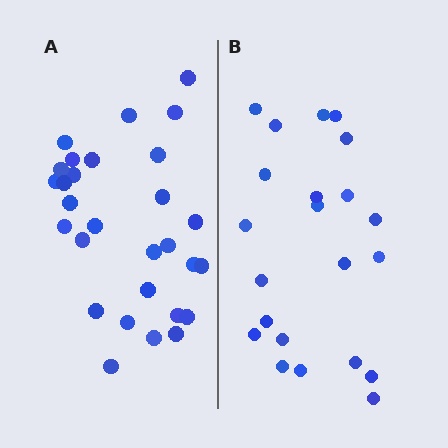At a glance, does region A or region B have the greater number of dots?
Region A (the left region) has more dots.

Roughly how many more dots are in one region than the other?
Region A has roughly 8 or so more dots than region B.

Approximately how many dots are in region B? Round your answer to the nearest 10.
About 20 dots. (The exact count is 22, which rounds to 20.)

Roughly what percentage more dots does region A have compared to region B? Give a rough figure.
About 30% more.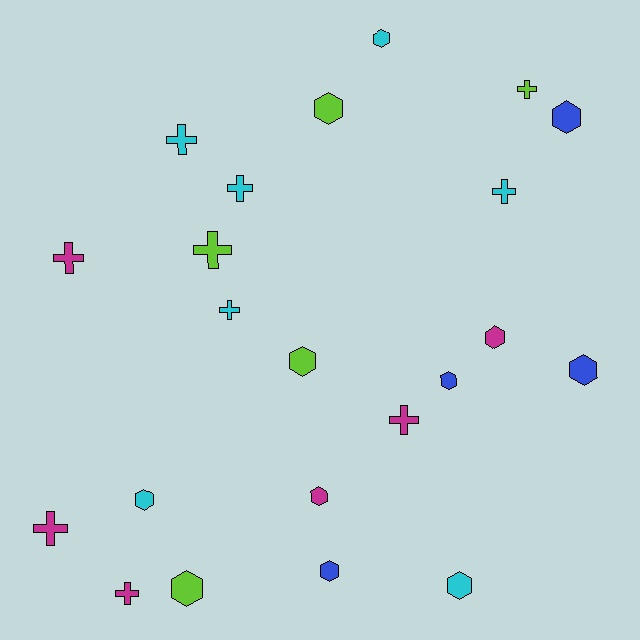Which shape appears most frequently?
Hexagon, with 12 objects.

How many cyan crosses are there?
There are 4 cyan crosses.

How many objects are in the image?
There are 22 objects.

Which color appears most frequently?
Cyan, with 7 objects.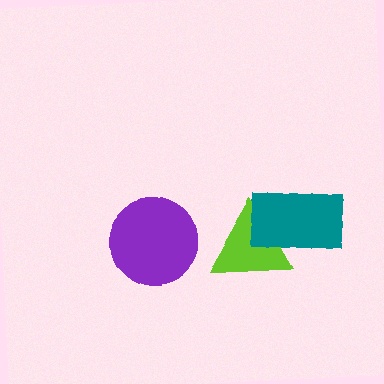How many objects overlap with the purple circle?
0 objects overlap with the purple circle.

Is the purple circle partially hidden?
No, no other shape covers it.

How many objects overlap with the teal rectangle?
1 object overlaps with the teal rectangle.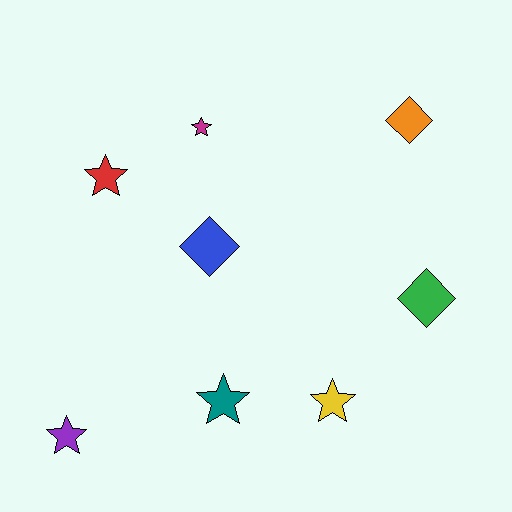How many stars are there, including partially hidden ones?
There are 5 stars.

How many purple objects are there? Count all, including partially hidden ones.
There is 1 purple object.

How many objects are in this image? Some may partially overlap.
There are 8 objects.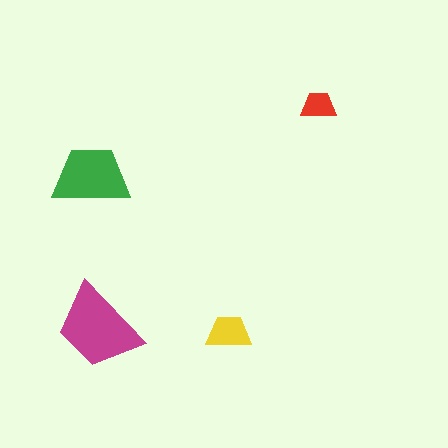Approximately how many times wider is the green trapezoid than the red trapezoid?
About 2 times wider.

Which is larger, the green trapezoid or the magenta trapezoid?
The magenta one.